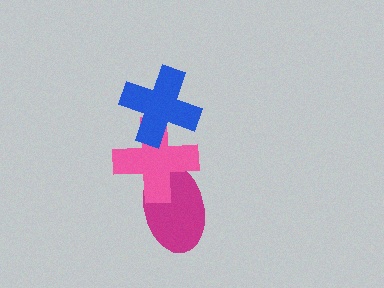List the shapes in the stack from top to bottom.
From top to bottom: the blue cross, the pink cross, the magenta ellipse.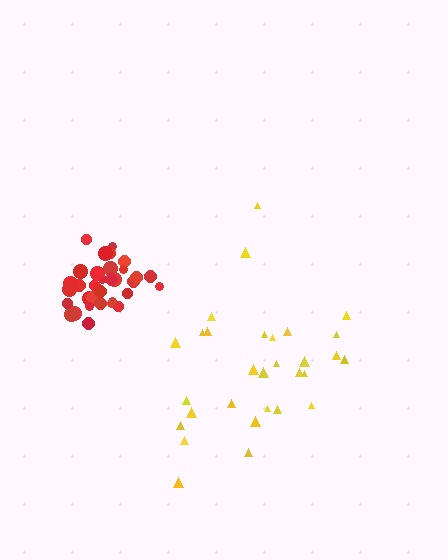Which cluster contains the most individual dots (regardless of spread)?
Red (35).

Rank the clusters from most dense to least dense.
red, yellow.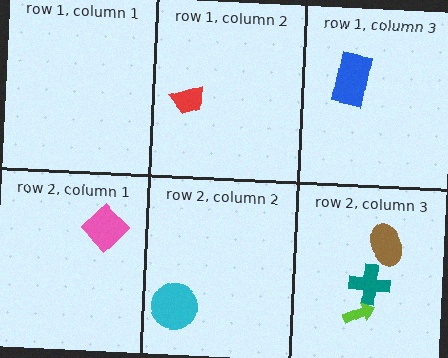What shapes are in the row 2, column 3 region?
The teal cross, the lime arrow, the brown ellipse.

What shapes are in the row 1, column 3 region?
The blue rectangle.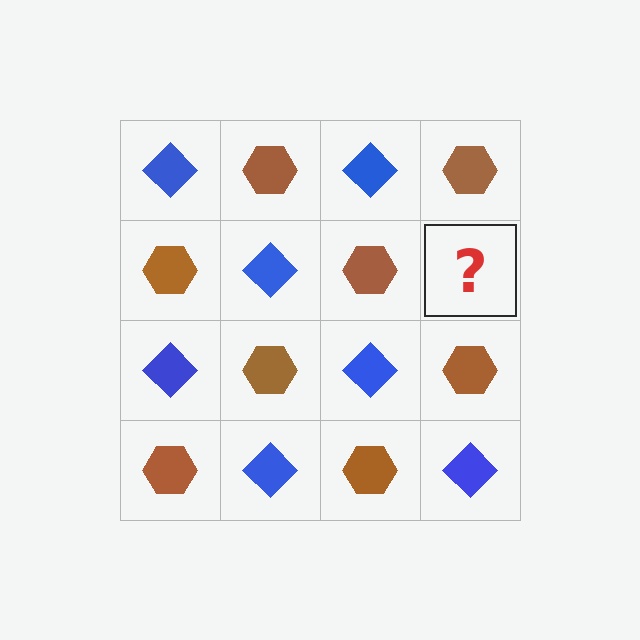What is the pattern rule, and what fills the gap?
The rule is that it alternates blue diamond and brown hexagon in a checkerboard pattern. The gap should be filled with a blue diamond.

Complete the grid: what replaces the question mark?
The question mark should be replaced with a blue diamond.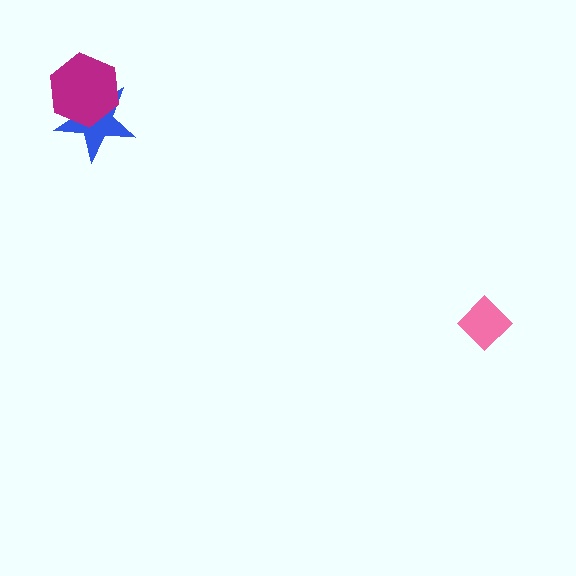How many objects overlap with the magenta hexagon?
1 object overlaps with the magenta hexagon.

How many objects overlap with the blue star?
1 object overlaps with the blue star.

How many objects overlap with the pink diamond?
0 objects overlap with the pink diamond.